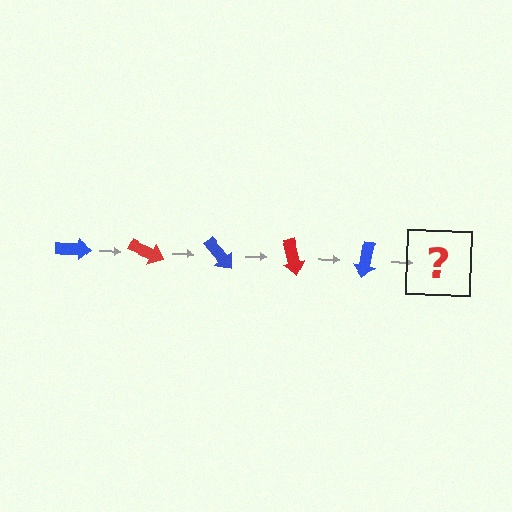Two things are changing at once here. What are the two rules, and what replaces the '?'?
The two rules are that it rotates 25 degrees each step and the color cycles through blue and red. The '?' should be a red arrow, rotated 125 degrees from the start.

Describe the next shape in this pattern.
It should be a red arrow, rotated 125 degrees from the start.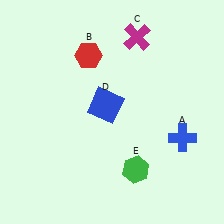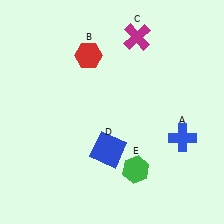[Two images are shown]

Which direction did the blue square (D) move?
The blue square (D) moved down.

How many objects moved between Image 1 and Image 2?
1 object moved between the two images.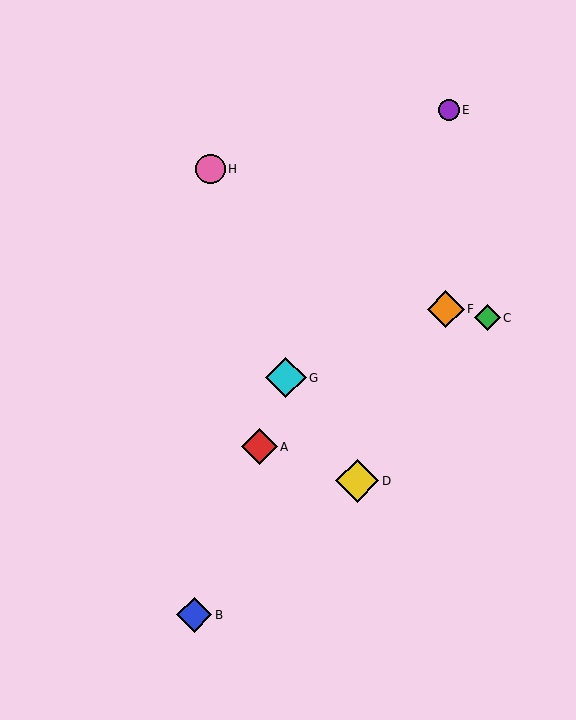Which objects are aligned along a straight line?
Objects A, B, G are aligned along a straight line.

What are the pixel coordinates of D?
Object D is at (357, 481).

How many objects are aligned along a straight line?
3 objects (A, B, G) are aligned along a straight line.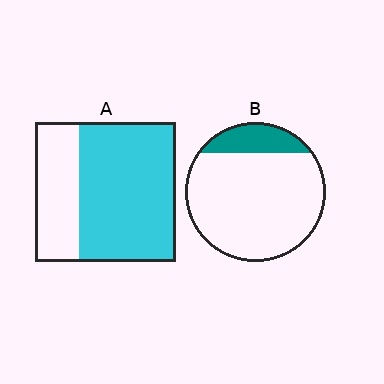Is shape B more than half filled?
No.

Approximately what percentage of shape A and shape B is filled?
A is approximately 70% and B is approximately 15%.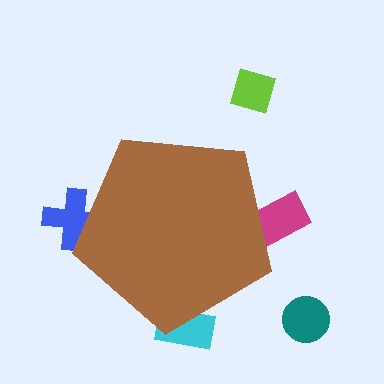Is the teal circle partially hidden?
No, the teal circle is fully visible.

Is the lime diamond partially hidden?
No, the lime diamond is fully visible.